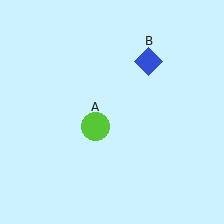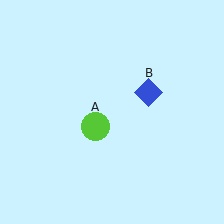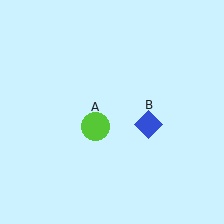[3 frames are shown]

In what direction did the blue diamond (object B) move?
The blue diamond (object B) moved down.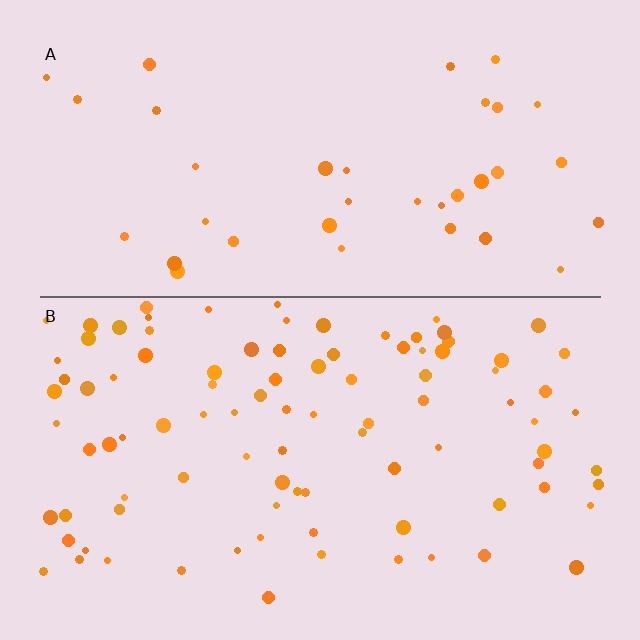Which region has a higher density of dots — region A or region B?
B (the bottom).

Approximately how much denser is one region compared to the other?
Approximately 2.6× — region B over region A.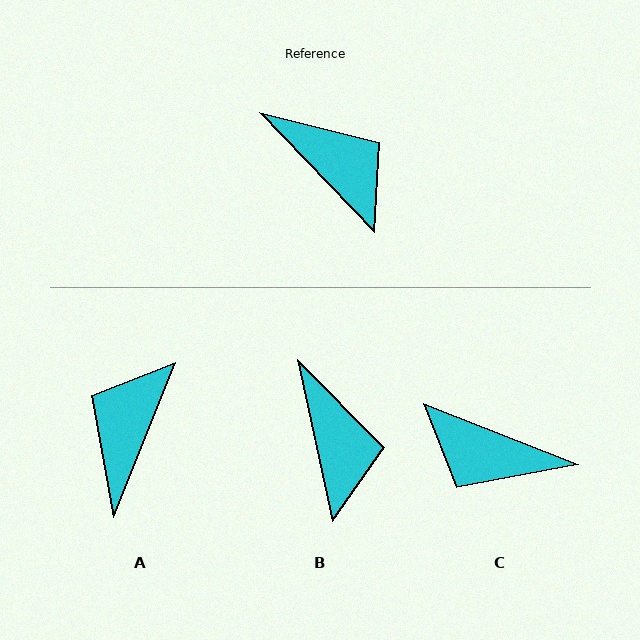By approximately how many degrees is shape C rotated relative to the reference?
Approximately 155 degrees clockwise.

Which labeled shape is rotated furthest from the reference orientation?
C, about 155 degrees away.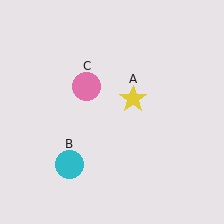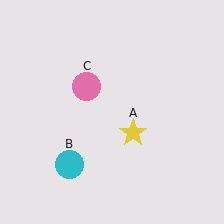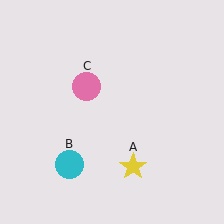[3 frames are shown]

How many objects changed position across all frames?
1 object changed position: yellow star (object A).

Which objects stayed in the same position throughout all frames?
Cyan circle (object B) and pink circle (object C) remained stationary.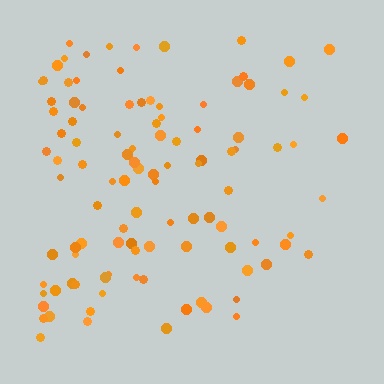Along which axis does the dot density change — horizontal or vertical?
Horizontal.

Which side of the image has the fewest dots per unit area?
The right.